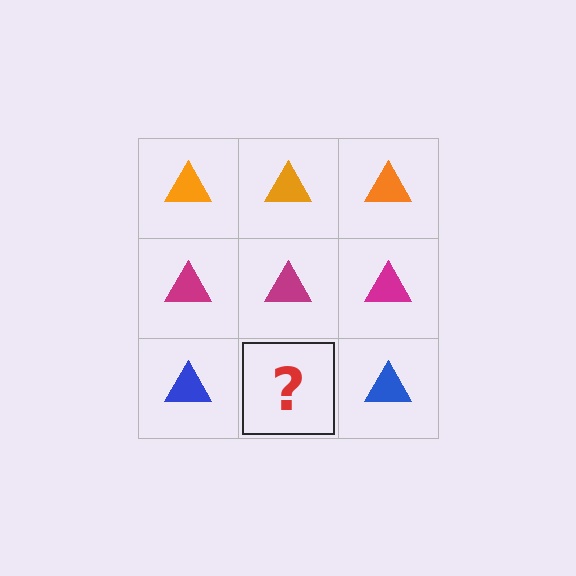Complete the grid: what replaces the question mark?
The question mark should be replaced with a blue triangle.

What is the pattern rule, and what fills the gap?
The rule is that each row has a consistent color. The gap should be filled with a blue triangle.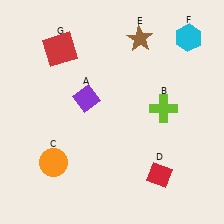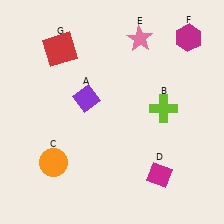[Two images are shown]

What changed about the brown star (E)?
In Image 1, E is brown. In Image 2, it changed to pink.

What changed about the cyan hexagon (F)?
In Image 1, F is cyan. In Image 2, it changed to magenta.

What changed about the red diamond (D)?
In Image 1, D is red. In Image 2, it changed to magenta.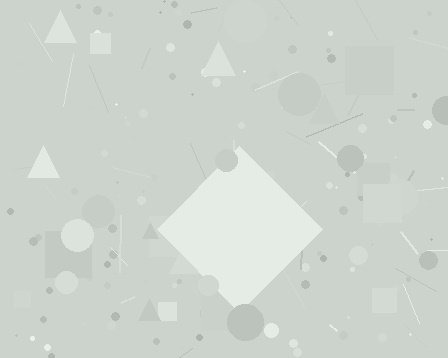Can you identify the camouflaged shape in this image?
The camouflaged shape is a diamond.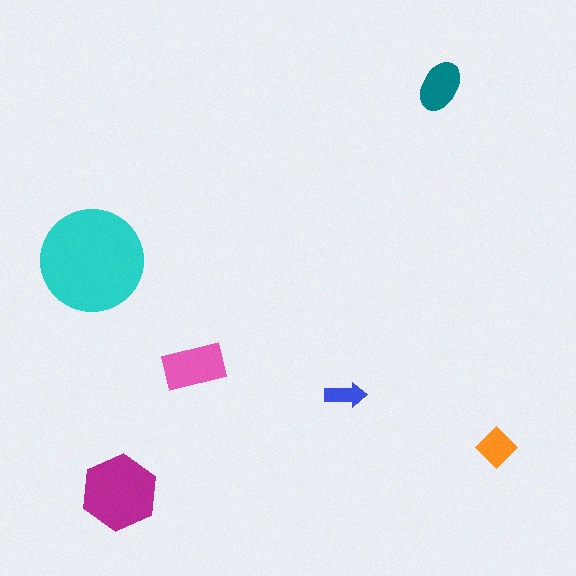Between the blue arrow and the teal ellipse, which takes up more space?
The teal ellipse.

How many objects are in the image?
There are 6 objects in the image.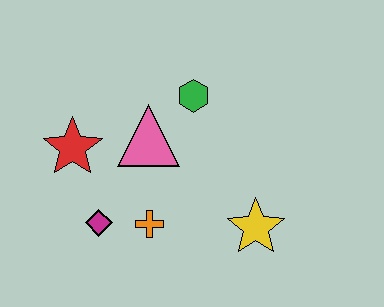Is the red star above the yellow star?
Yes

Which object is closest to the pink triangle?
The green hexagon is closest to the pink triangle.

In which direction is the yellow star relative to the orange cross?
The yellow star is to the right of the orange cross.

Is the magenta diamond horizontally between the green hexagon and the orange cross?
No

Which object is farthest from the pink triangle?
The yellow star is farthest from the pink triangle.